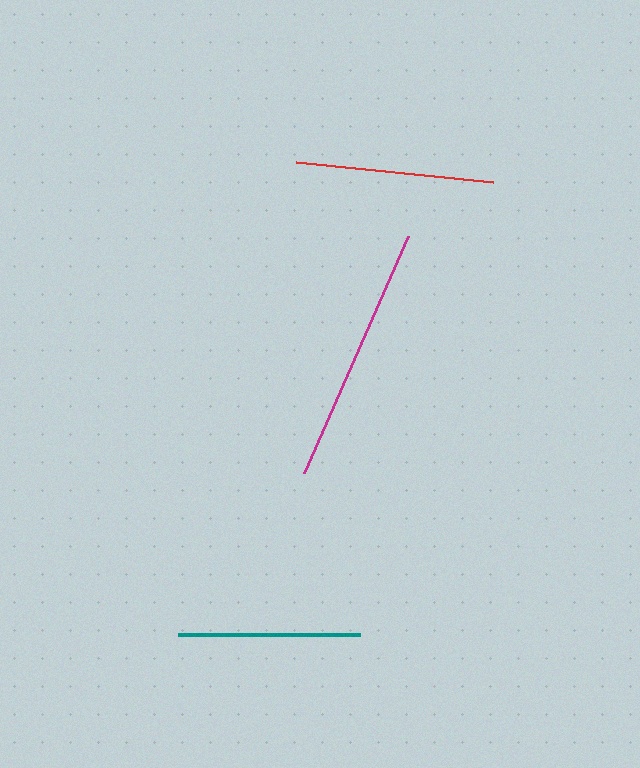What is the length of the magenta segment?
The magenta segment is approximately 259 pixels long.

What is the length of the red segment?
The red segment is approximately 198 pixels long.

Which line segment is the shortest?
The teal line is the shortest at approximately 182 pixels.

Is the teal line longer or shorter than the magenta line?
The magenta line is longer than the teal line.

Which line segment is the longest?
The magenta line is the longest at approximately 259 pixels.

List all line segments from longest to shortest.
From longest to shortest: magenta, red, teal.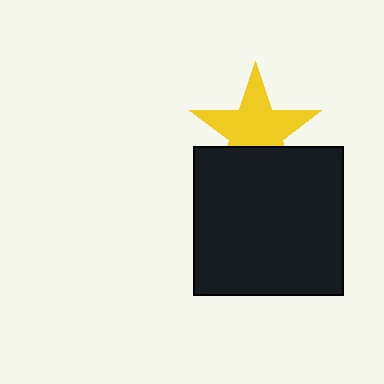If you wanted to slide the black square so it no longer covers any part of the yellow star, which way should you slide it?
Slide it down — that is the most direct way to separate the two shapes.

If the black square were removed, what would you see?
You would see the complete yellow star.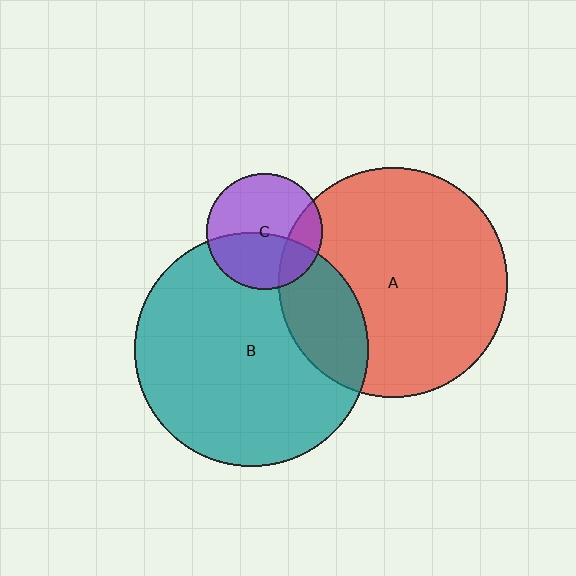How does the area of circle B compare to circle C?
Approximately 4.0 times.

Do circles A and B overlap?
Yes.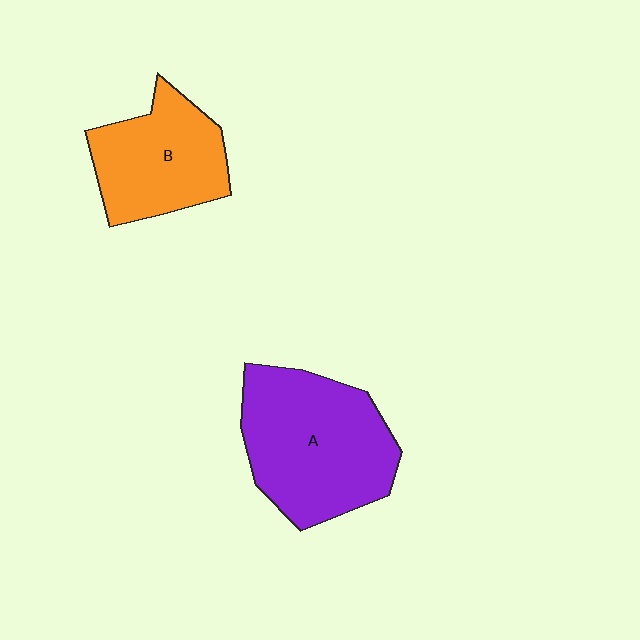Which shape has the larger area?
Shape A (purple).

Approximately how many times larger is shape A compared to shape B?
Approximately 1.4 times.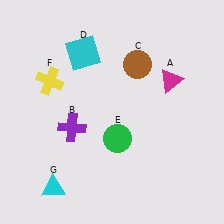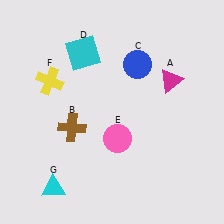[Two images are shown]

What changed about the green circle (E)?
In Image 1, E is green. In Image 2, it changed to pink.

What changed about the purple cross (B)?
In Image 1, B is purple. In Image 2, it changed to brown.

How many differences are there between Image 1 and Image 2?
There are 3 differences between the two images.